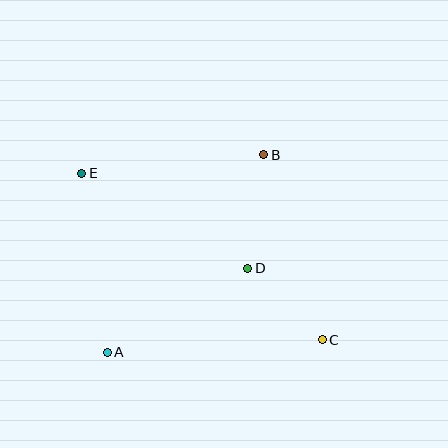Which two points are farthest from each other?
Points C and E are farthest from each other.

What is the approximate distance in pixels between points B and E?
The distance between B and E is approximately 183 pixels.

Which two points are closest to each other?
Points C and D are closest to each other.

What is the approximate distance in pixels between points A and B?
The distance between A and B is approximately 252 pixels.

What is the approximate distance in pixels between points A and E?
The distance between A and E is approximately 181 pixels.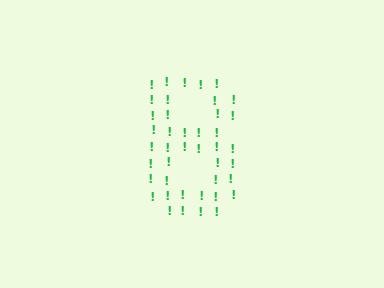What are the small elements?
The small elements are exclamation marks.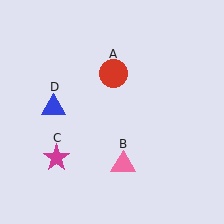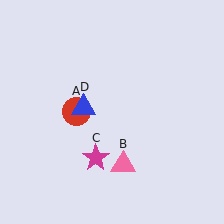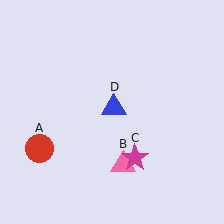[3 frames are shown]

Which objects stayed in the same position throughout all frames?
Pink triangle (object B) remained stationary.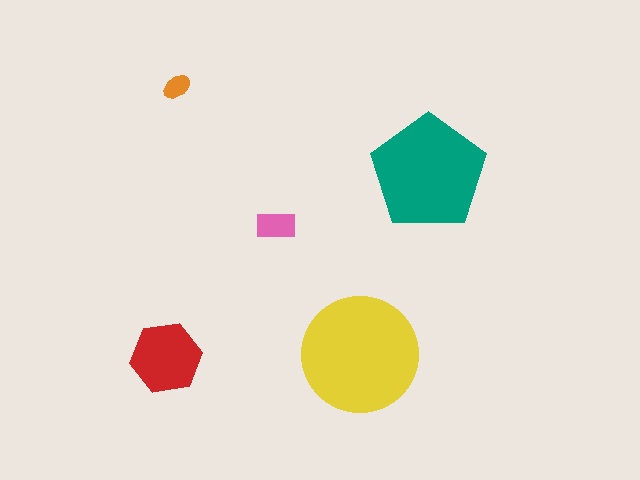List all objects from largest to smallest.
The yellow circle, the teal pentagon, the red hexagon, the pink rectangle, the orange ellipse.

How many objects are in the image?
There are 5 objects in the image.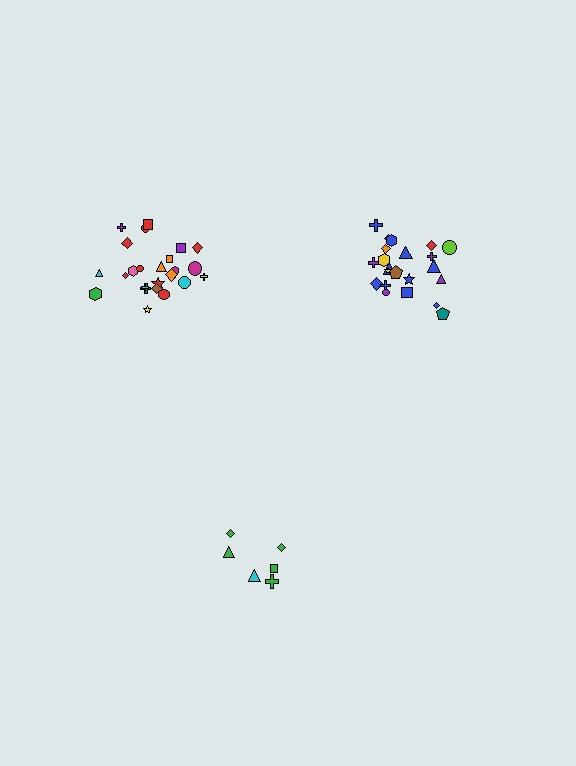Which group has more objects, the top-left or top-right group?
The top-left group.